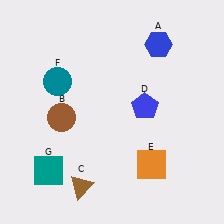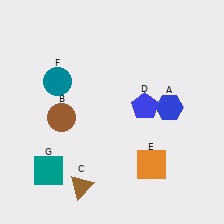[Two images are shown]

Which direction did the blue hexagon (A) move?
The blue hexagon (A) moved down.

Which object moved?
The blue hexagon (A) moved down.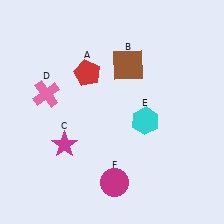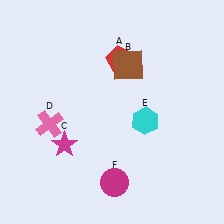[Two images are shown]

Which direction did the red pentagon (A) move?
The red pentagon (A) moved right.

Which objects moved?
The objects that moved are: the red pentagon (A), the pink cross (D).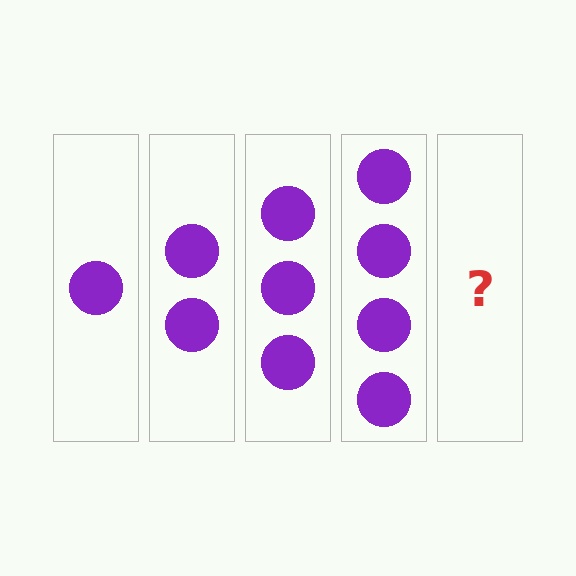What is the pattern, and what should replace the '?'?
The pattern is that each step adds one more circle. The '?' should be 5 circles.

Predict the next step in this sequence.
The next step is 5 circles.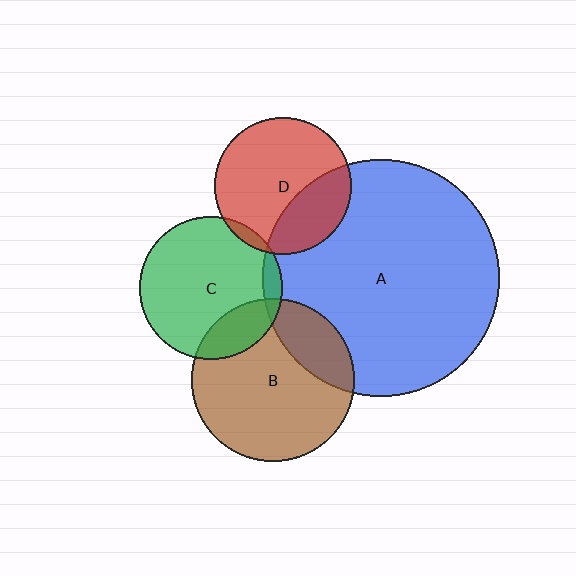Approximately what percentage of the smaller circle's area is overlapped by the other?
Approximately 30%.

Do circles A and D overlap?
Yes.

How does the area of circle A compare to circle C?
Approximately 2.7 times.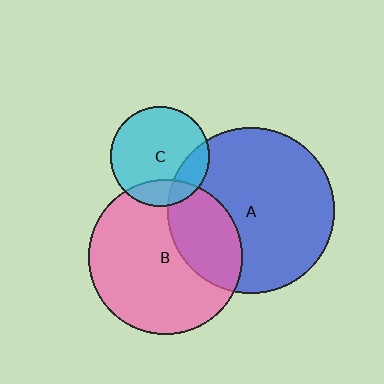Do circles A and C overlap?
Yes.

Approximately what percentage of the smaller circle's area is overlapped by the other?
Approximately 20%.